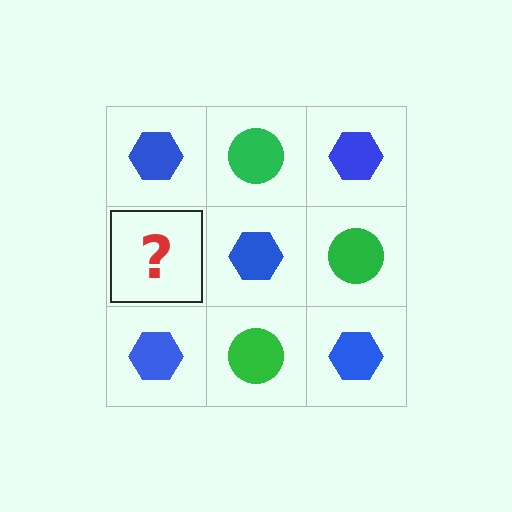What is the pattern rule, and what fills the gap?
The rule is that it alternates blue hexagon and green circle in a checkerboard pattern. The gap should be filled with a green circle.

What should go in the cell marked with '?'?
The missing cell should contain a green circle.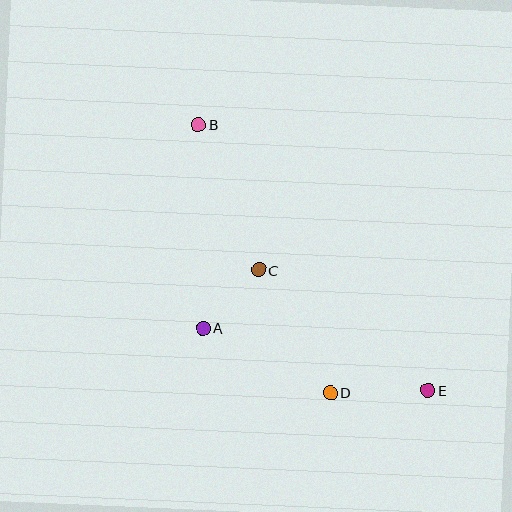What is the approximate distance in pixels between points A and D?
The distance between A and D is approximately 142 pixels.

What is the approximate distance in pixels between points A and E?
The distance between A and E is approximately 233 pixels.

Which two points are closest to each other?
Points A and C are closest to each other.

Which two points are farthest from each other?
Points B and E are farthest from each other.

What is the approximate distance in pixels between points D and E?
The distance between D and E is approximately 98 pixels.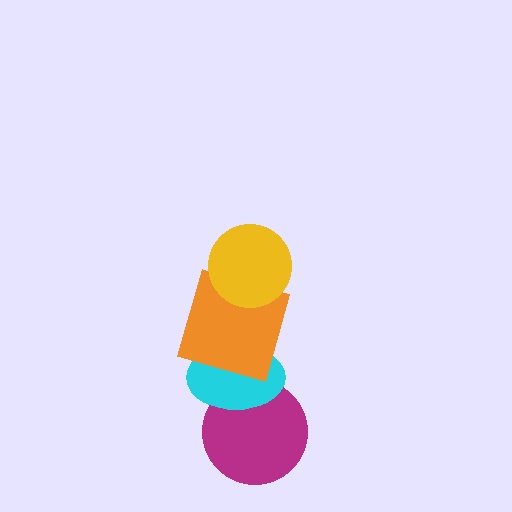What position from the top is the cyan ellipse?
The cyan ellipse is 3rd from the top.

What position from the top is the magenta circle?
The magenta circle is 4th from the top.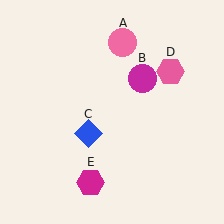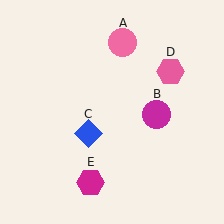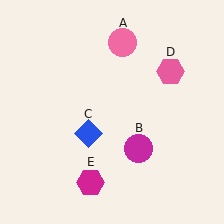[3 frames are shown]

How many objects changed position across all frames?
1 object changed position: magenta circle (object B).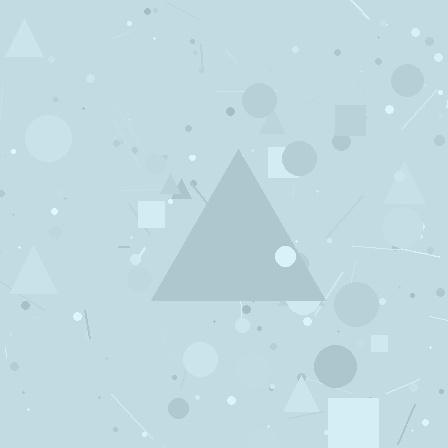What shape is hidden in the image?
A triangle is hidden in the image.